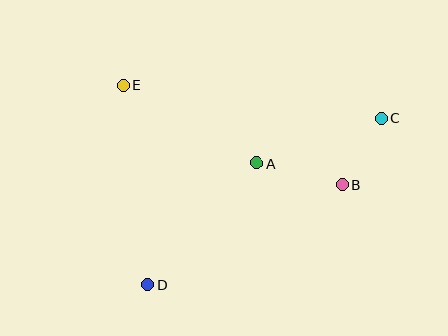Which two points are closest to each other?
Points B and C are closest to each other.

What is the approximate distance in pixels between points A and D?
The distance between A and D is approximately 163 pixels.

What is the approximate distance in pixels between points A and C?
The distance between A and C is approximately 132 pixels.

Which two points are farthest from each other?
Points C and D are farthest from each other.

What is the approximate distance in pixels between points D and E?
The distance between D and E is approximately 201 pixels.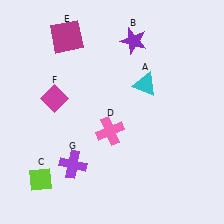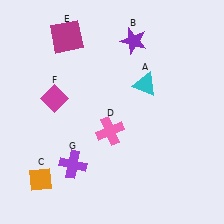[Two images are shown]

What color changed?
The diamond (C) changed from lime in Image 1 to orange in Image 2.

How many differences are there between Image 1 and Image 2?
There is 1 difference between the two images.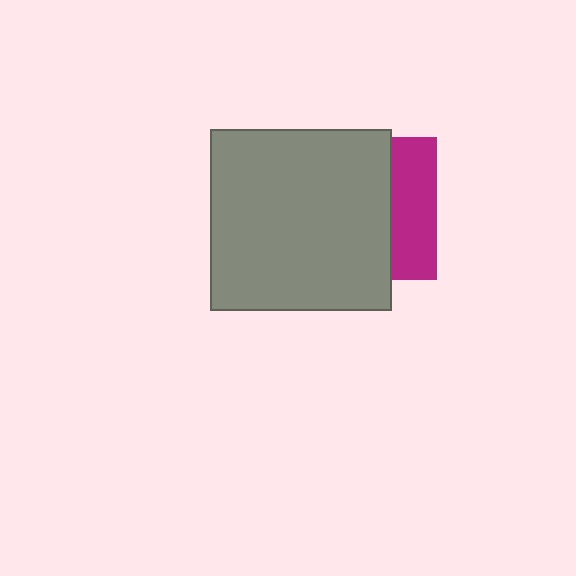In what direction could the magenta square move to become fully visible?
The magenta square could move right. That would shift it out from behind the gray square entirely.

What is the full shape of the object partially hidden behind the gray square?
The partially hidden object is a magenta square.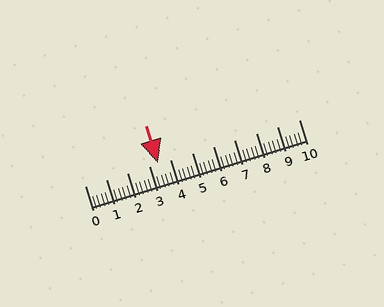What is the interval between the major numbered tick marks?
The major tick marks are spaced 1 units apart.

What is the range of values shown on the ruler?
The ruler shows values from 0 to 10.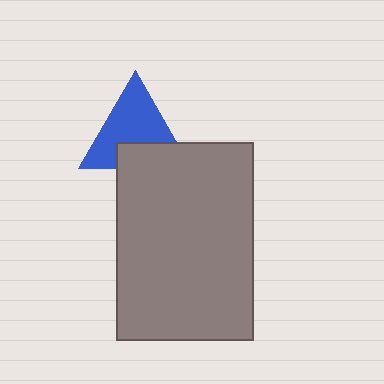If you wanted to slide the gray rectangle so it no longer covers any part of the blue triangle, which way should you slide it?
Slide it down — that is the most direct way to separate the two shapes.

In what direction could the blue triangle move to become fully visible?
The blue triangle could move up. That would shift it out from behind the gray rectangle entirely.